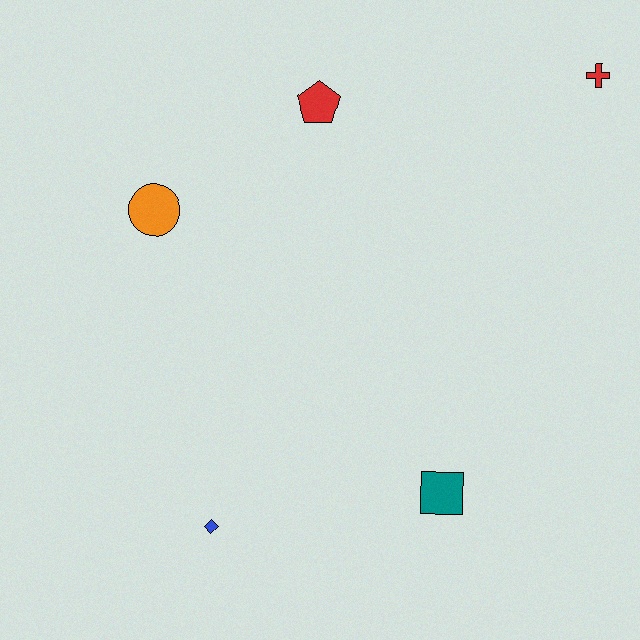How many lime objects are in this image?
There are no lime objects.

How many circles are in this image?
There is 1 circle.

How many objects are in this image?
There are 5 objects.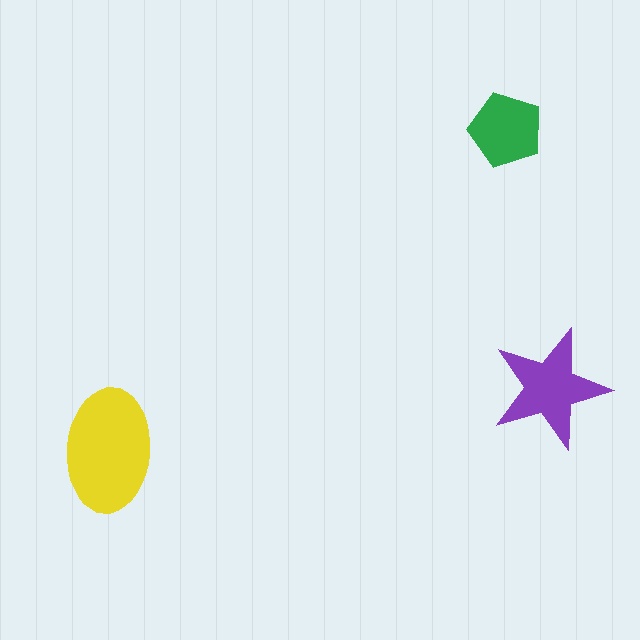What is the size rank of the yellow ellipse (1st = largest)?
1st.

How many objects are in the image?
There are 3 objects in the image.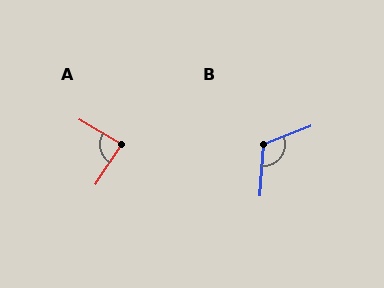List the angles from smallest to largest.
A (86°), B (115°).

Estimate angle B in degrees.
Approximately 115 degrees.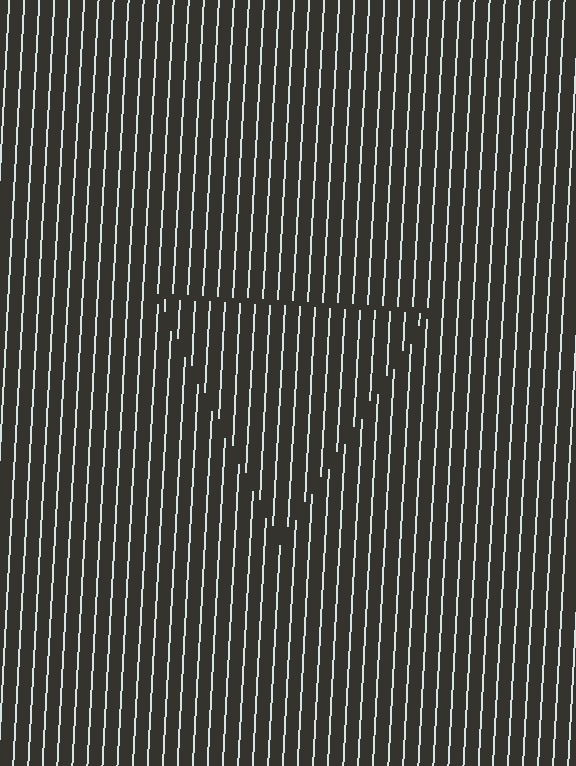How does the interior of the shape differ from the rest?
The interior of the shape contains the same grating, shifted by half a period — the contour is defined by the phase discontinuity where line-ends from the inner and outer gratings abut.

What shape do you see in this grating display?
An illusory triangle. The interior of the shape contains the same grating, shifted by half a period — the contour is defined by the phase discontinuity where line-ends from the inner and outer gratings abut.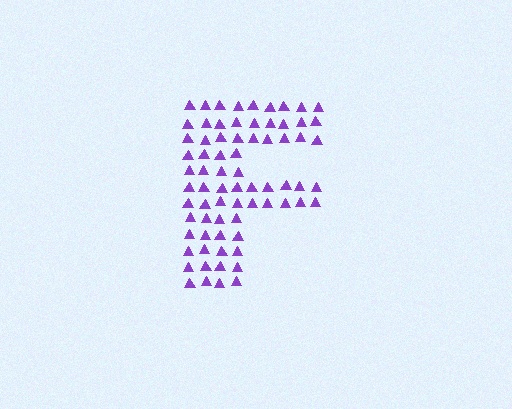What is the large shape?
The large shape is the letter F.